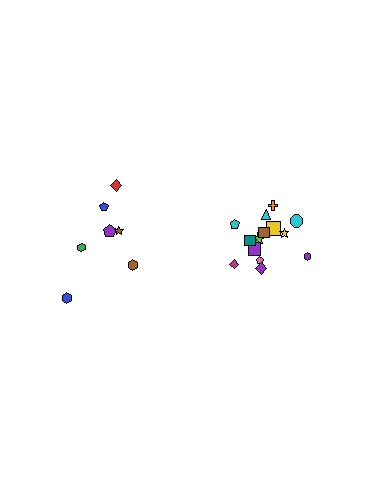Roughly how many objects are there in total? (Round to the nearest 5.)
Roughly 20 objects in total.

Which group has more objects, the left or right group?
The right group.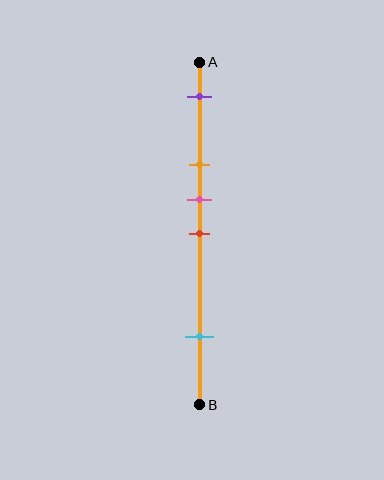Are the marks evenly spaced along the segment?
No, the marks are not evenly spaced.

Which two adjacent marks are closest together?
The pink and red marks are the closest adjacent pair.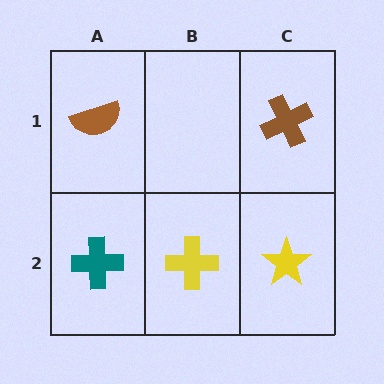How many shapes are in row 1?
2 shapes.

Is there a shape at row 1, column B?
No, that cell is empty.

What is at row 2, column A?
A teal cross.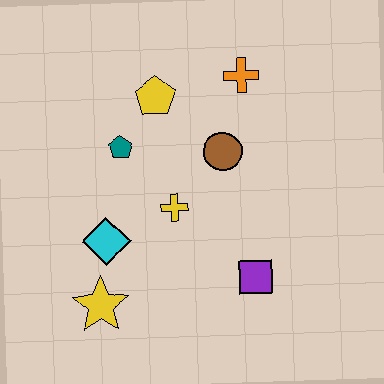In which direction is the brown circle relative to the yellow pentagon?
The brown circle is to the right of the yellow pentagon.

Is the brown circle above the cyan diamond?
Yes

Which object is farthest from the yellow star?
The orange cross is farthest from the yellow star.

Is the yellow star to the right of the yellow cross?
No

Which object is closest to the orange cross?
The brown circle is closest to the orange cross.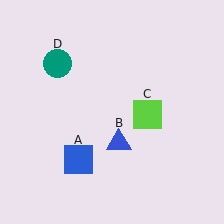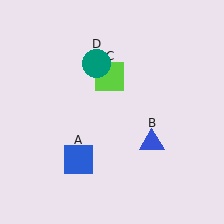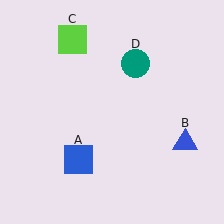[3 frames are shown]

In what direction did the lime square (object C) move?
The lime square (object C) moved up and to the left.